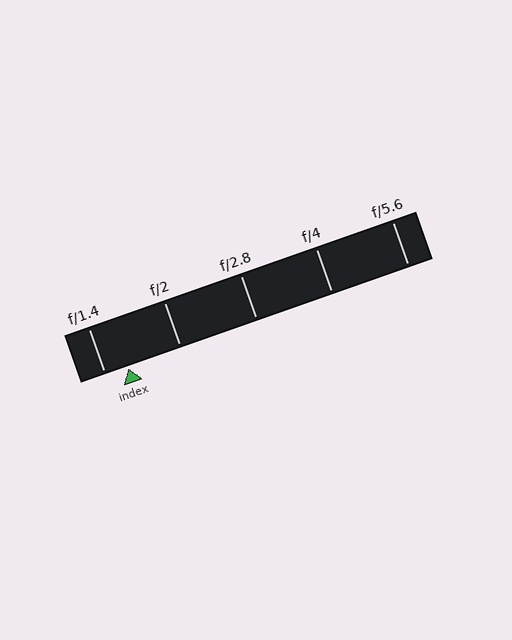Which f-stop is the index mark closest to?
The index mark is closest to f/1.4.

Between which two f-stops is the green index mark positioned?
The index mark is between f/1.4 and f/2.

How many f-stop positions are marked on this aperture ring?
There are 5 f-stop positions marked.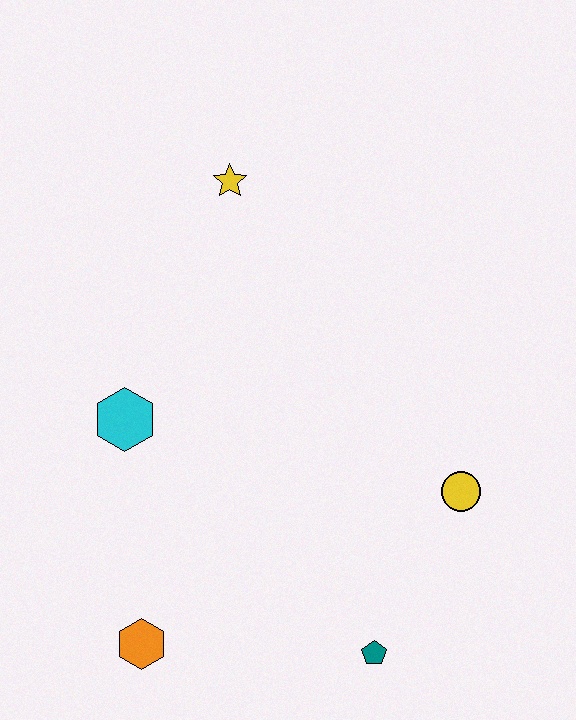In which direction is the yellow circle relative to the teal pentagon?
The yellow circle is above the teal pentagon.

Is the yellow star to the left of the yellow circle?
Yes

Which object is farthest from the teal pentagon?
The yellow star is farthest from the teal pentagon.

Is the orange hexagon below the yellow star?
Yes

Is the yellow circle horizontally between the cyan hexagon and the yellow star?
No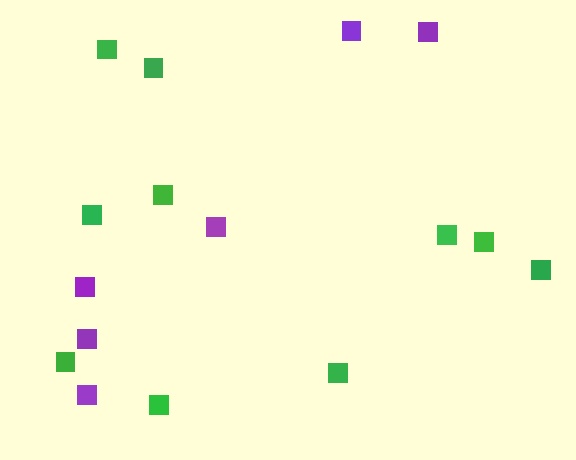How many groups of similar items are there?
There are 2 groups: one group of green squares (10) and one group of purple squares (6).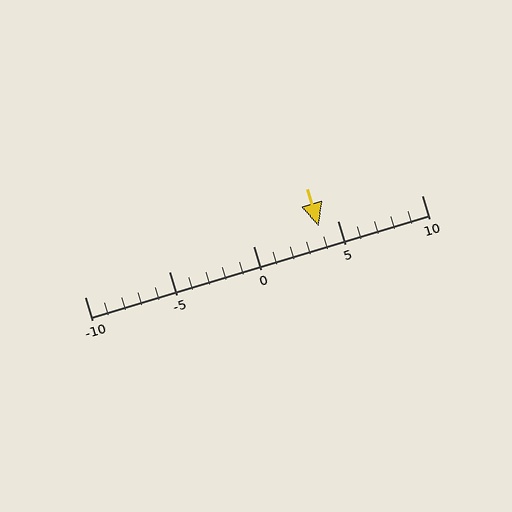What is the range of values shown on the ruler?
The ruler shows values from -10 to 10.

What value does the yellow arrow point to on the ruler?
The yellow arrow points to approximately 4.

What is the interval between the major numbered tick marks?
The major tick marks are spaced 5 units apart.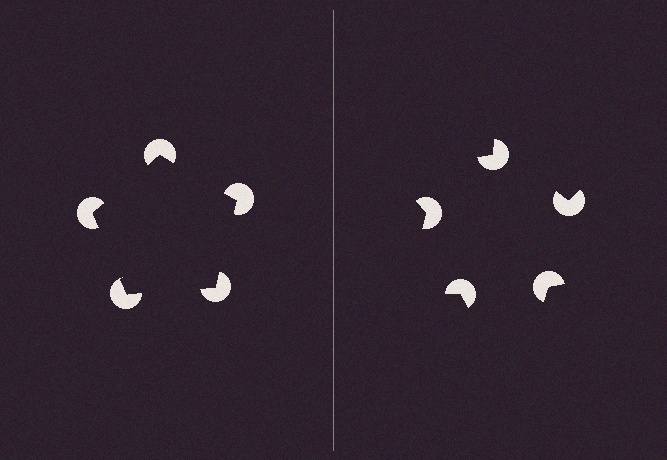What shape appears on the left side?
An illusory pentagon.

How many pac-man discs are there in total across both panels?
10 — 5 on each side.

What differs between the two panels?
The pac-man discs are positioned identically on both sides; only the wedge orientations differ. On the left they align to a pentagon; on the right they are misaligned.